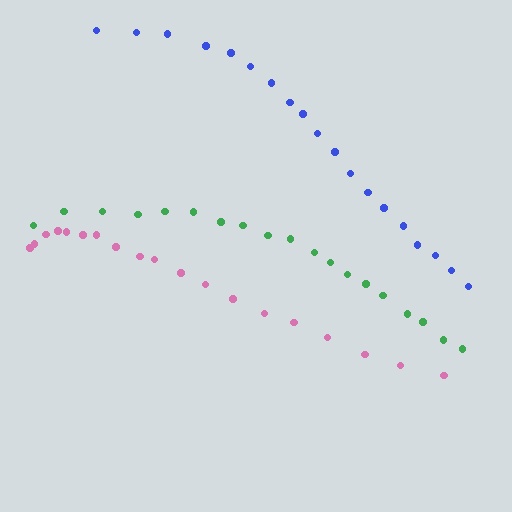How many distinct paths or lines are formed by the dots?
There are 3 distinct paths.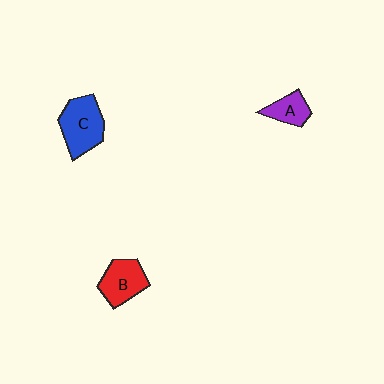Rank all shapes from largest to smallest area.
From largest to smallest: C (blue), B (red), A (purple).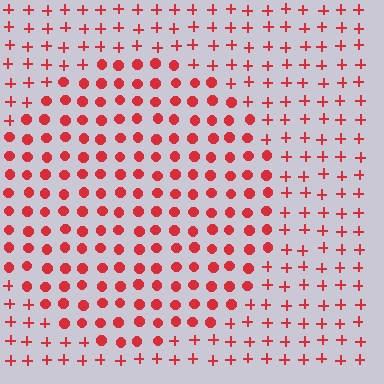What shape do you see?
I see a circle.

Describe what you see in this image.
The image is filled with small red elements arranged in a uniform grid. A circle-shaped region contains circles, while the surrounding area contains plus signs. The boundary is defined purely by the change in element shape.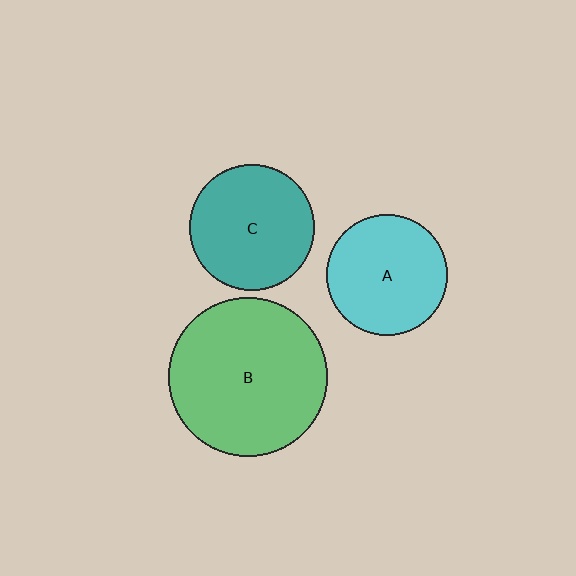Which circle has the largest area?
Circle B (green).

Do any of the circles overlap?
No, none of the circles overlap.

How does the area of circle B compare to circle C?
Approximately 1.6 times.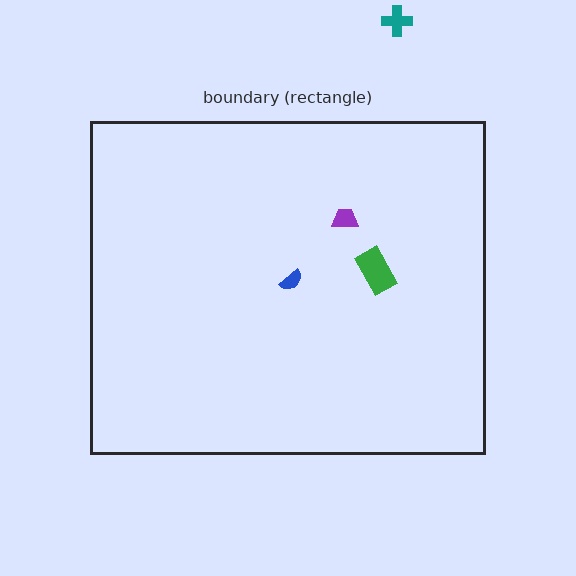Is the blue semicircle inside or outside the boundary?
Inside.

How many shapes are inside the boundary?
3 inside, 1 outside.